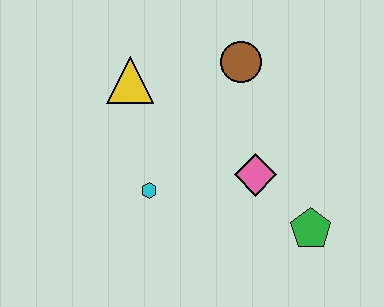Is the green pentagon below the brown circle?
Yes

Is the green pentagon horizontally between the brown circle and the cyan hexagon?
No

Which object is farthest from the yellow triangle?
The green pentagon is farthest from the yellow triangle.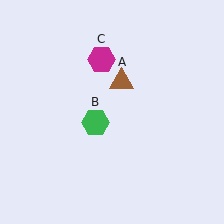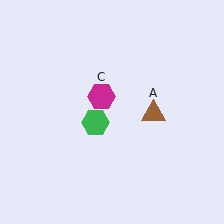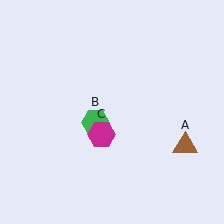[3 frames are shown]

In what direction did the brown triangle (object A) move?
The brown triangle (object A) moved down and to the right.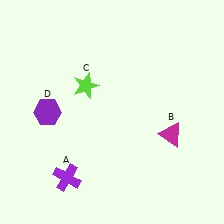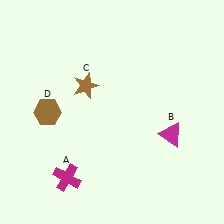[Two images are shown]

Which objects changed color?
A changed from purple to magenta. C changed from lime to brown. D changed from purple to brown.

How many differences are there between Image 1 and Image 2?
There are 3 differences between the two images.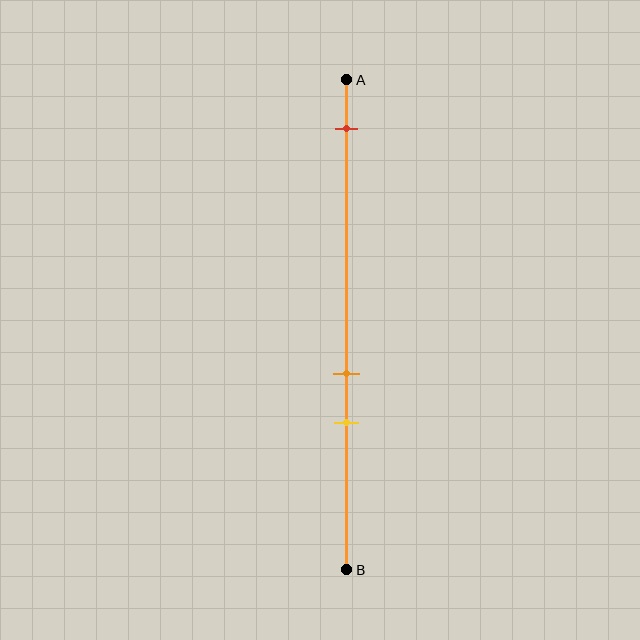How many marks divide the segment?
There are 3 marks dividing the segment.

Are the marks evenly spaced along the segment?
No, the marks are not evenly spaced.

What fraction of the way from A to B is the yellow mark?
The yellow mark is approximately 70% (0.7) of the way from A to B.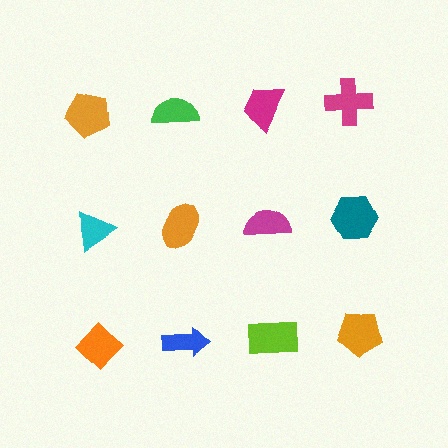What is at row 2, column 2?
An orange ellipse.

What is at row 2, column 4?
A teal hexagon.